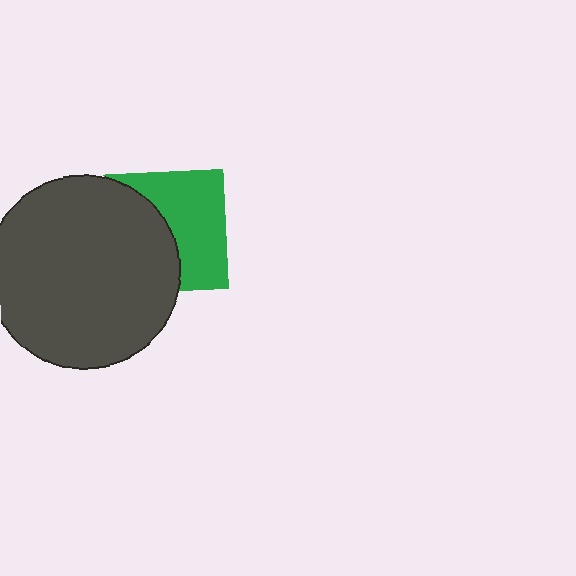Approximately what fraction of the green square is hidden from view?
Roughly 46% of the green square is hidden behind the dark gray circle.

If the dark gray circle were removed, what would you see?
You would see the complete green square.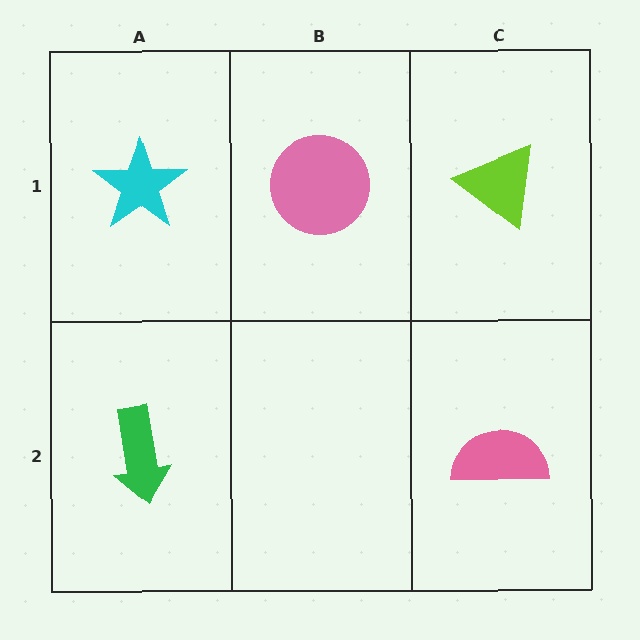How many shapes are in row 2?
2 shapes.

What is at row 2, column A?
A green arrow.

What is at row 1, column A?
A cyan star.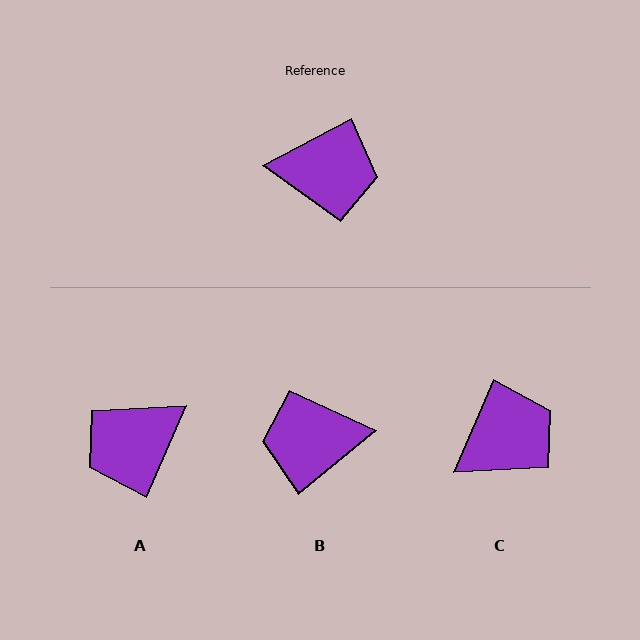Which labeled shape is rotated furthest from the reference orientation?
B, about 169 degrees away.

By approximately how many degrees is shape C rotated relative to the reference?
Approximately 38 degrees counter-clockwise.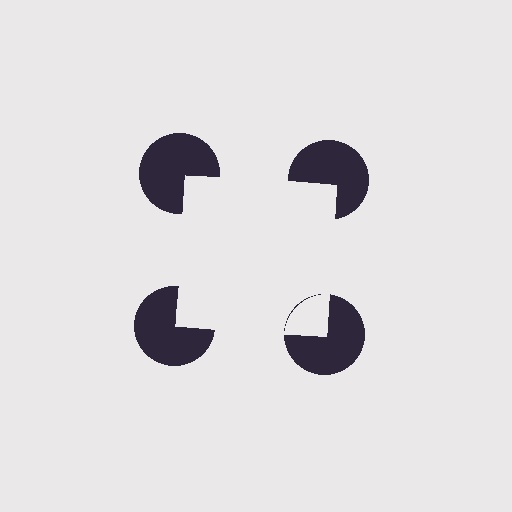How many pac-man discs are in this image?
There are 4 — one at each vertex of the illusory square.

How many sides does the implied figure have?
4 sides.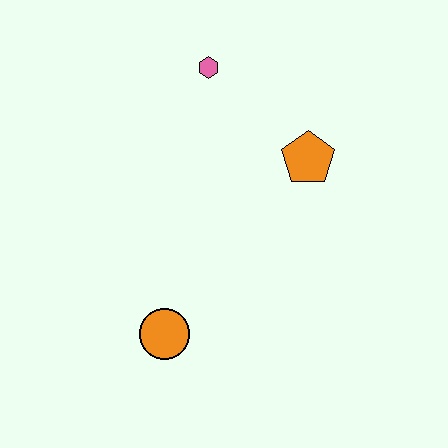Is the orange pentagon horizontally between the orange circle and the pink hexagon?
No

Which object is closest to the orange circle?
The orange pentagon is closest to the orange circle.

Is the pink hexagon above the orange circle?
Yes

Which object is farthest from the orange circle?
The pink hexagon is farthest from the orange circle.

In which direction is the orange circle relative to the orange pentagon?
The orange circle is below the orange pentagon.